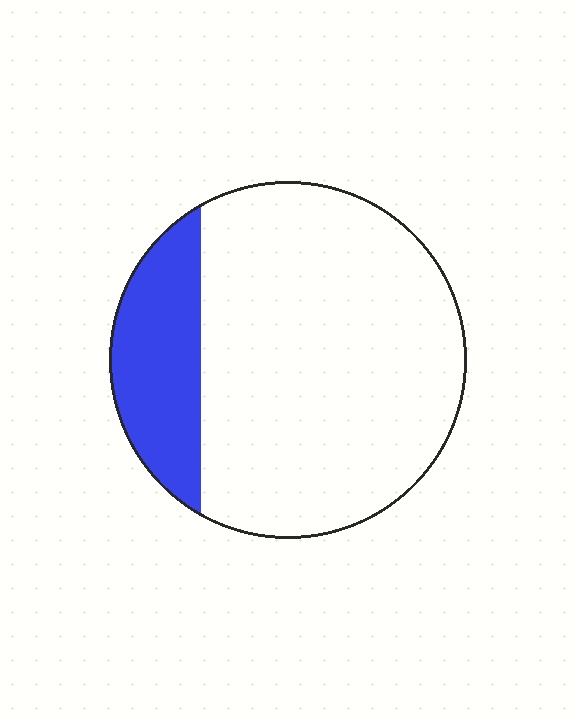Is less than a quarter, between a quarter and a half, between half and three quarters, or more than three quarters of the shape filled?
Less than a quarter.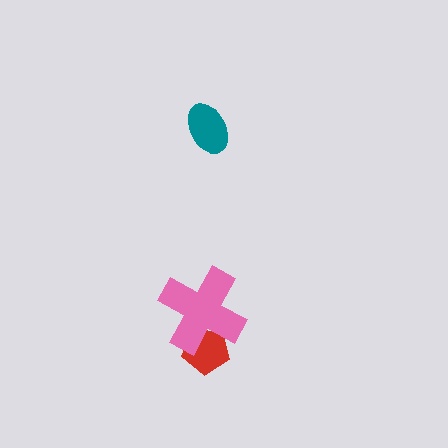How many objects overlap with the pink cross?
1 object overlaps with the pink cross.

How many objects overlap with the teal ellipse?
0 objects overlap with the teal ellipse.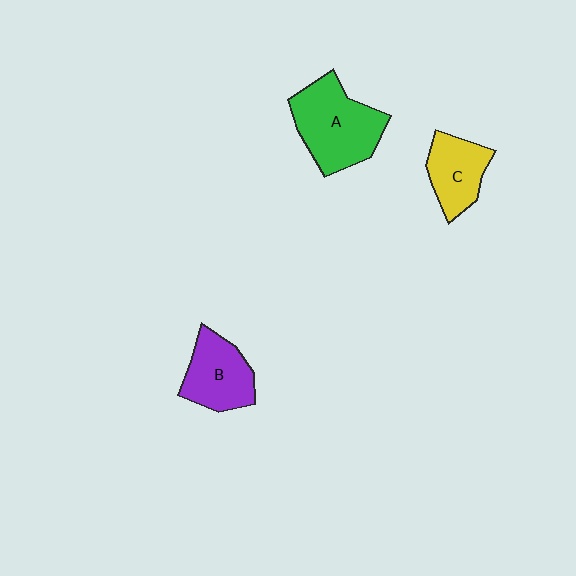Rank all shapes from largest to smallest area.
From largest to smallest: A (green), B (purple), C (yellow).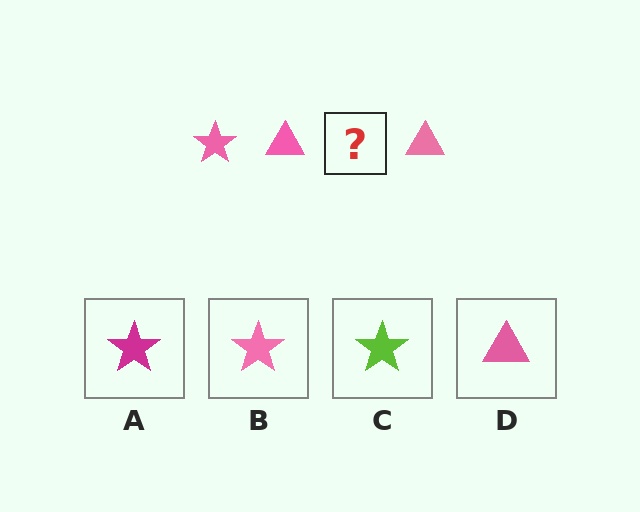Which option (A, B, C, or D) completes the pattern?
B.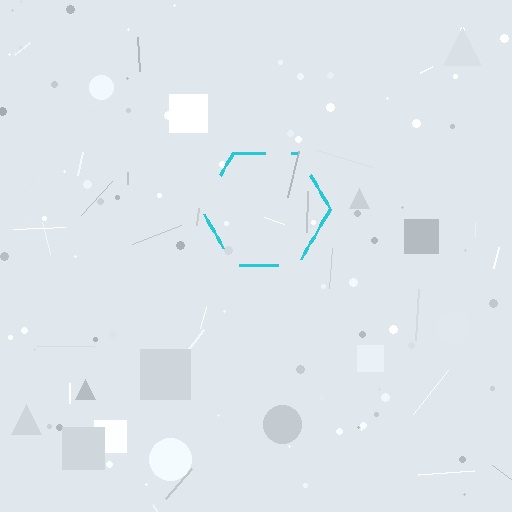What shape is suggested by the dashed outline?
The dashed outline suggests a hexagon.